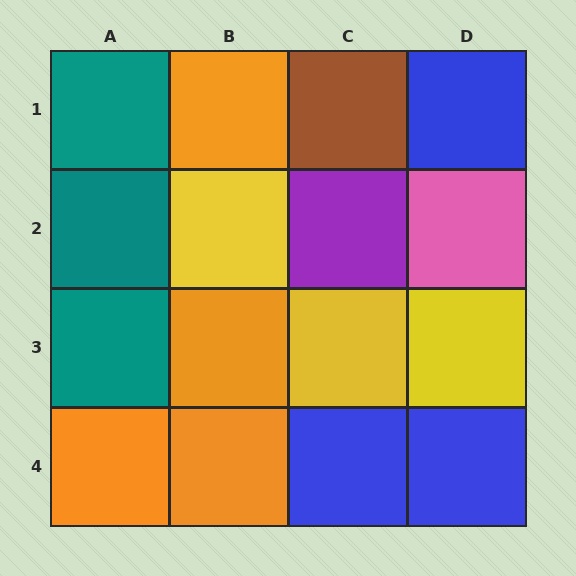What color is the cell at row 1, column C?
Brown.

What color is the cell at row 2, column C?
Purple.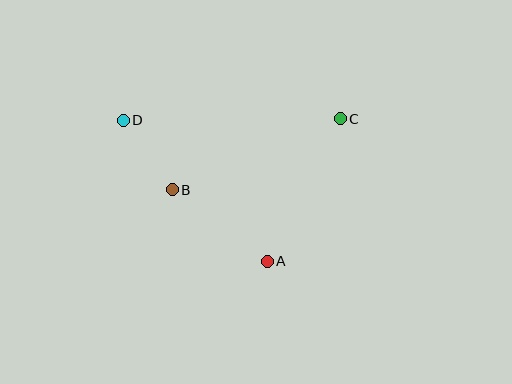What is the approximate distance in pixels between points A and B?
The distance between A and B is approximately 119 pixels.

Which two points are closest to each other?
Points B and D are closest to each other.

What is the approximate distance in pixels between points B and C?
The distance between B and C is approximately 182 pixels.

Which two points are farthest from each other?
Points C and D are farthest from each other.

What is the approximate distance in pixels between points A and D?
The distance between A and D is approximately 201 pixels.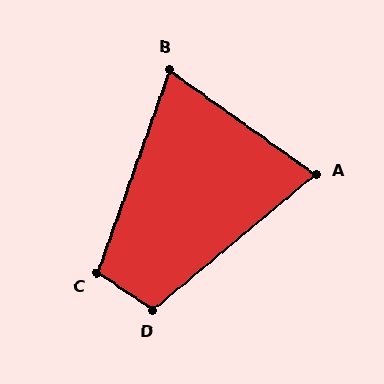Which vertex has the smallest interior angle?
B, at approximately 74 degrees.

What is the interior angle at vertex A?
Approximately 76 degrees (acute).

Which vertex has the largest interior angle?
D, at approximately 106 degrees.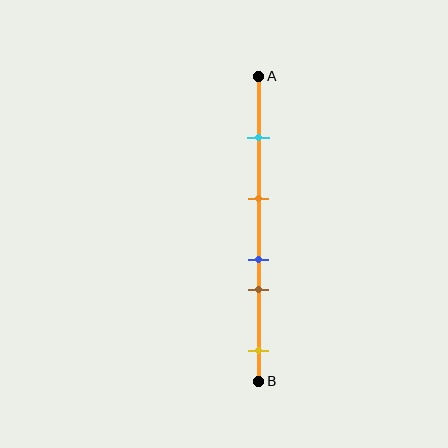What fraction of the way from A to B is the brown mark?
The brown mark is approximately 70% (0.7) of the way from A to B.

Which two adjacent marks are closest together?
The blue and brown marks are the closest adjacent pair.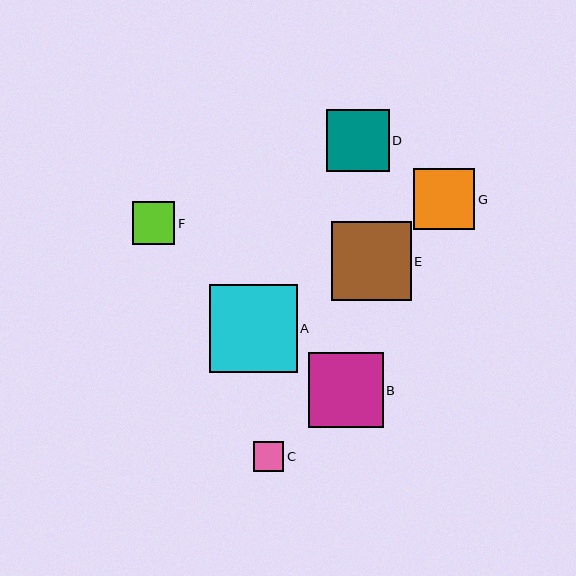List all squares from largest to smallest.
From largest to smallest: A, E, B, D, G, F, C.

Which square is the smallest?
Square C is the smallest with a size of approximately 30 pixels.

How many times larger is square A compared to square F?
Square A is approximately 2.1 times the size of square F.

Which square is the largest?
Square A is the largest with a size of approximately 88 pixels.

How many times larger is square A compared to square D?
Square A is approximately 1.4 times the size of square D.